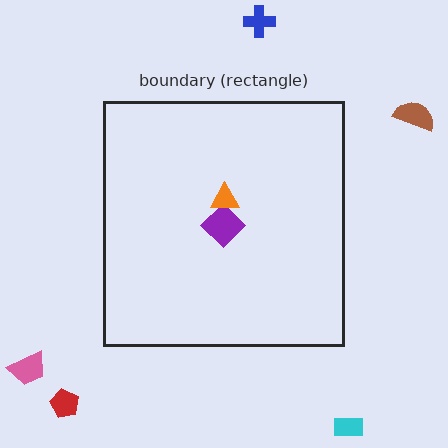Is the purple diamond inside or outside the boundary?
Inside.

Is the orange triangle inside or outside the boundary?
Inside.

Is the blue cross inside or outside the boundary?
Outside.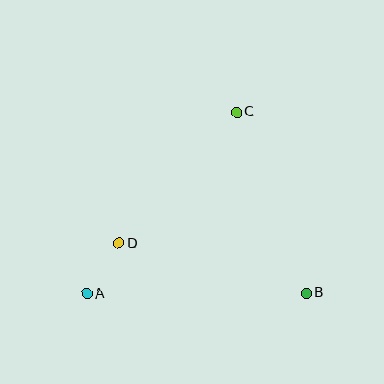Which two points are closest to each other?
Points A and D are closest to each other.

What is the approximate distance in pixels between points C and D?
The distance between C and D is approximately 176 pixels.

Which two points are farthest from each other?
Points A and C are farthest from each other.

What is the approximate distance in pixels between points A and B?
The distance between A and B is approximately 219 pixels.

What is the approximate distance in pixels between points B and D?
The distance between B and D is approximately 193 pixels.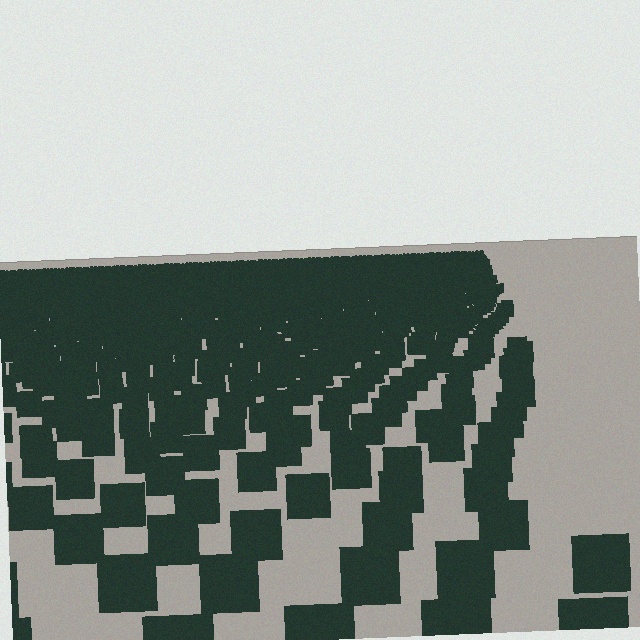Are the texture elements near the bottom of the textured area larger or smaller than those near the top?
Larger. Near the bottom, elements are closer to the viewer and appear at a bigger on-screen size.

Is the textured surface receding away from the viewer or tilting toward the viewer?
The surface is receding away from the viewer. Texture elements get smaller and denser toward the top.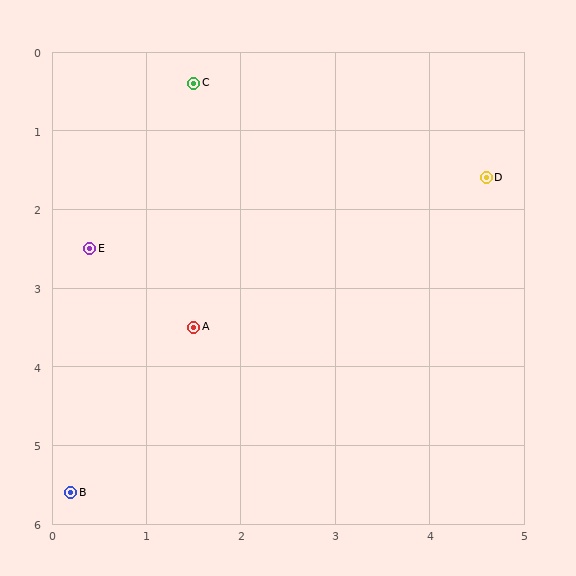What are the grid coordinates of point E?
Point E is at approximately (0.4, 2.5).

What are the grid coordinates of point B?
Point B is at approximately (0.2, 5.6).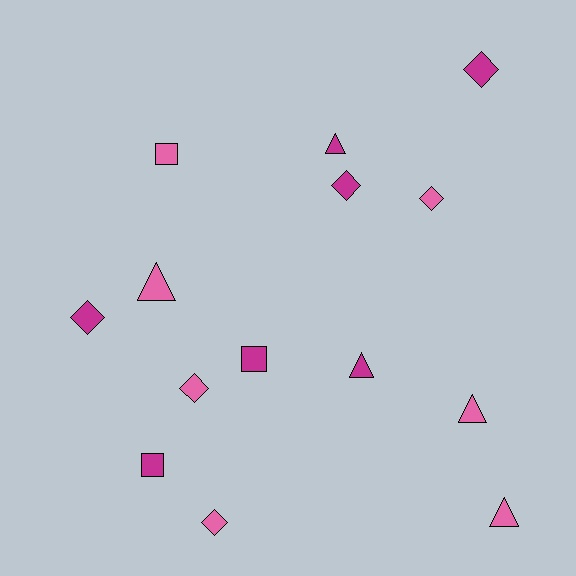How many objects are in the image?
There are 14 objects.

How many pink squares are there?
There is 1 pink square.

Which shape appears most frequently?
Diamond, with 6 objects.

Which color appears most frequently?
Pink, with 7 objects.